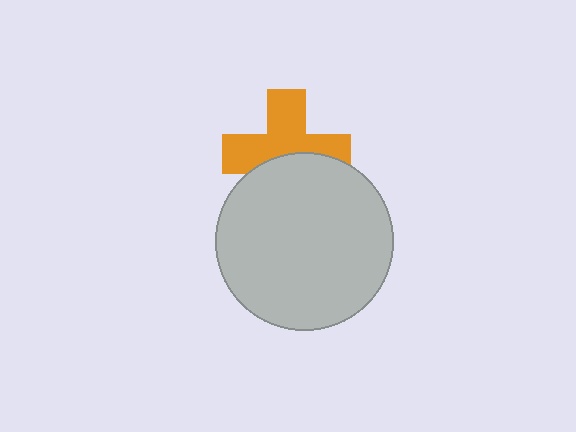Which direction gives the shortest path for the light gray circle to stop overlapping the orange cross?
Moving down gives the shortest separation.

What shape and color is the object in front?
The object in front is a light gray circle.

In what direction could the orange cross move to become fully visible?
The orange cross could move up. That would shift it out from behind the light gray circle entirely.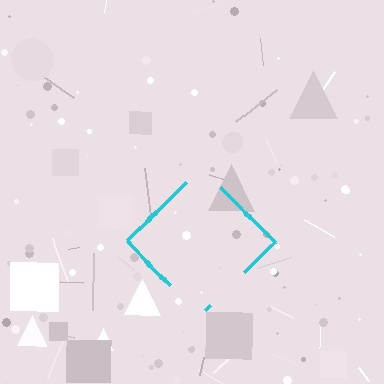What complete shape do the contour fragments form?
The contour fragments form a diamond.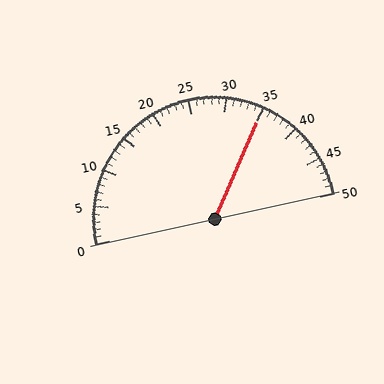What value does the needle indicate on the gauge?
The needle indicates approximately 35.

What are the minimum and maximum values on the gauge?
The gauge ranges from 0 to 50.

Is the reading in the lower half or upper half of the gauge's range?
The reading is in the upper half of the range (0 to 50).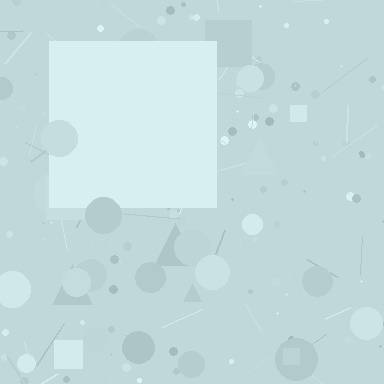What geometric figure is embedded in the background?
A square is embedded in the background.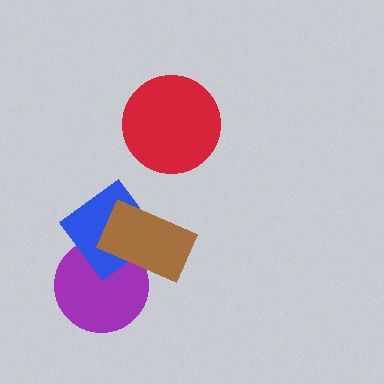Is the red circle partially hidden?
No, no other shape covers it.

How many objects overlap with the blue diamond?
2 objects overlap with the blue diamond.